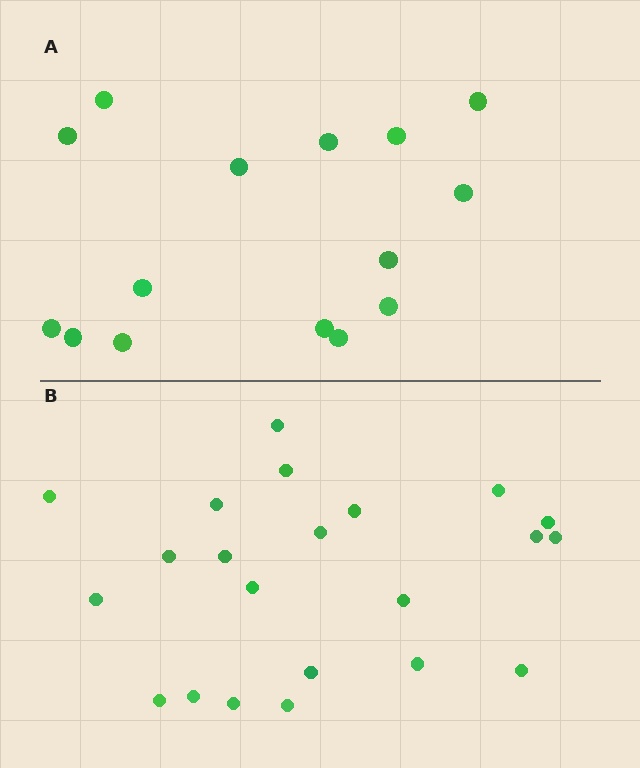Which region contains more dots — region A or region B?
Region B (the bottom region) has more dots.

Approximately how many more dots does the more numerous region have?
Region B has roughly 8 or so more dots than region A.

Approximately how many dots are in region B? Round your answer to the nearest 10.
About 20 dots. (The exact count is 22, which rounds to 20.)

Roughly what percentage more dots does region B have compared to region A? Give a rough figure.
About 45% more.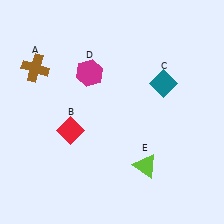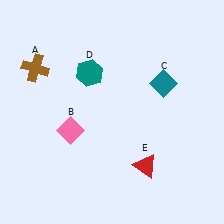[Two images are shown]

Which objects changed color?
B changed from red to pink. D changed from magenta to teal. E changed from lime to red.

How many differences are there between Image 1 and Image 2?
There are 3 differences between the two images.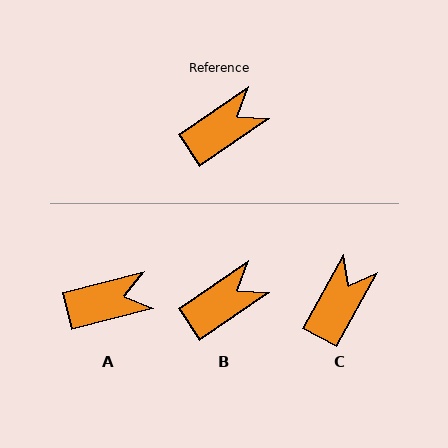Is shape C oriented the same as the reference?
No, it is off by about 27 degrees.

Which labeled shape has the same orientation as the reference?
B.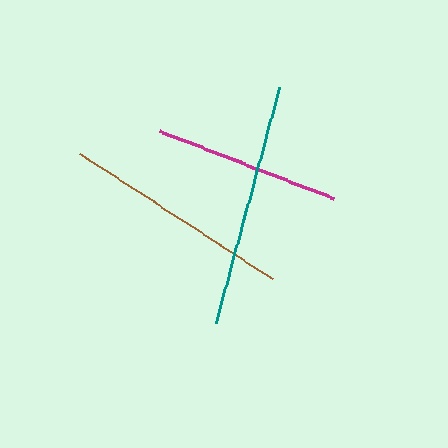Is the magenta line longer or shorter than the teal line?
The teal line is longer than the magenta line.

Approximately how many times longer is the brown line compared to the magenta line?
The brown line is approximately 1.2 times the length of the magenta line.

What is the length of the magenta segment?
The magenta segment is approximately 186 pixels long.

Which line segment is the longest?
The teal line is the longest at approximately 244 pixels.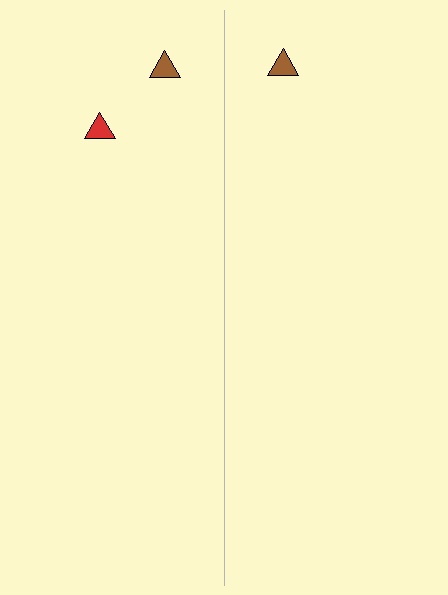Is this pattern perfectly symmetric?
No, the pattern is not perfectly symmetric. A red triangle is missing from the right side.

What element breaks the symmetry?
A red triangle is missing from the right side.